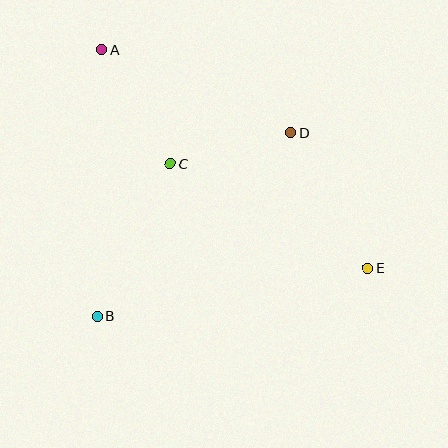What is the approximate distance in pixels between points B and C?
The distance between B and C is approximately 170 pixels.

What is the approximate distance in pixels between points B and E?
The distance between B and E is approximately 275 pixels.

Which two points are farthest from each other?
Points A and E are farthest from each other.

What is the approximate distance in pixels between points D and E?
The distance between D and E is approximately 155 pixels.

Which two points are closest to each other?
Points C and D are closest to each other.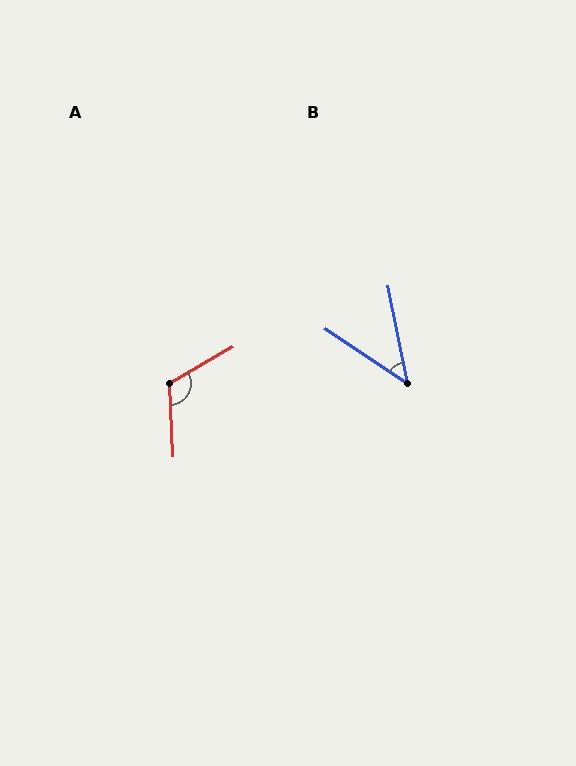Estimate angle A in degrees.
Approximately 118 degrees.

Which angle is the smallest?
B, at approximately 45 degrees.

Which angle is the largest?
A, at approximately 118 degrees.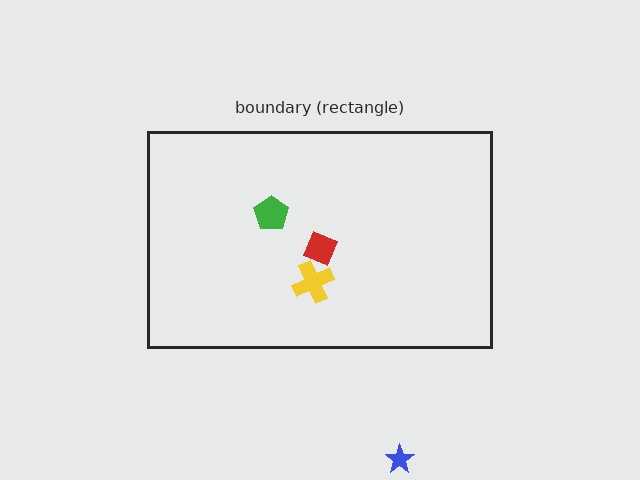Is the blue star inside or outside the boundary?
Outside.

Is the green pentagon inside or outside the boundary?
Inside.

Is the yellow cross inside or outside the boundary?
Inside.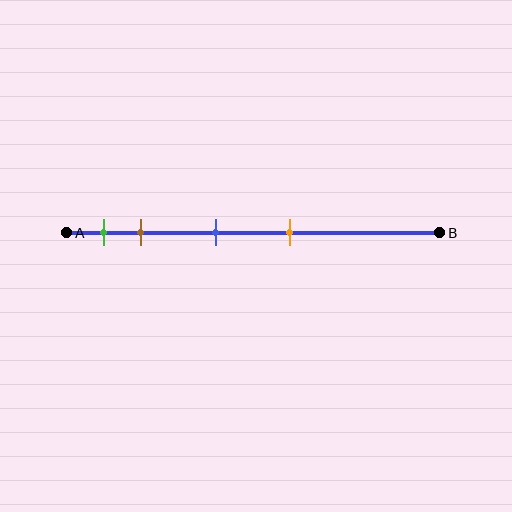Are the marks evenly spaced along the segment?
No, the marks are not evenly spaced.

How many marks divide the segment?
There are 4 marks dividing the segment.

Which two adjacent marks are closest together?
The green and brown marks are the closest adjacent pair.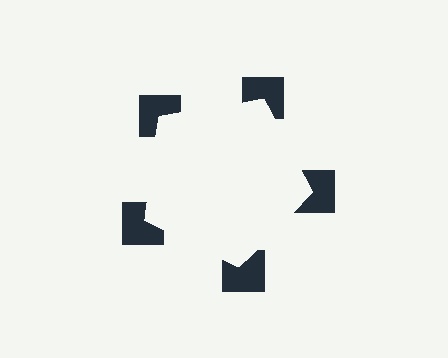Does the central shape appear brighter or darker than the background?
It typically appears slightly brighter than the background, even though no actual brightness change is drawn.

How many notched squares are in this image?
There are 5 — one at each vertex of the illusory pentagon.